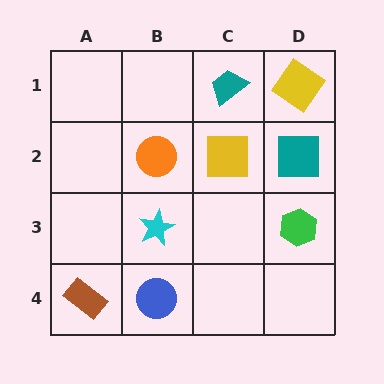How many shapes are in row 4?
2 shapes.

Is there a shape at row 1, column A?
No, that cell is empty.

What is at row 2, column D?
A teal square.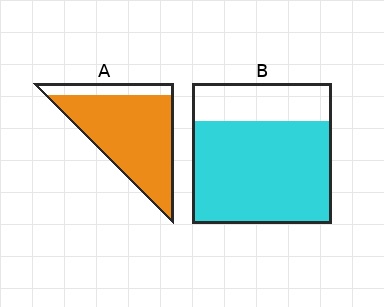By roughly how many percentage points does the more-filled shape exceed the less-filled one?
By roughly 10 percentage points (A over B).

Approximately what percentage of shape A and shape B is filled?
A is approximately 85% and B is approximately 75%.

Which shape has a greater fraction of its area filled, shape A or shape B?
Shape A.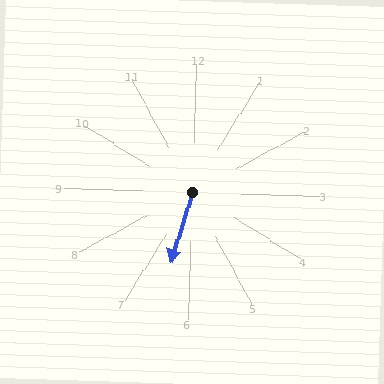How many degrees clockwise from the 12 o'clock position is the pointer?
Approximately 195 degrees.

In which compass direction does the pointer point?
South.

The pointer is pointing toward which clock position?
Roughly 7 o'clock.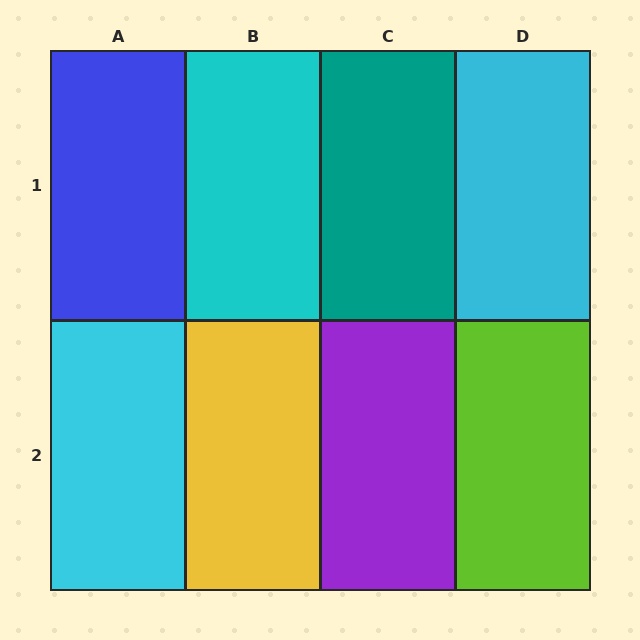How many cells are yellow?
1 cell is yellow.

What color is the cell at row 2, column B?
Yellow.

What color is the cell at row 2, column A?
Cyan.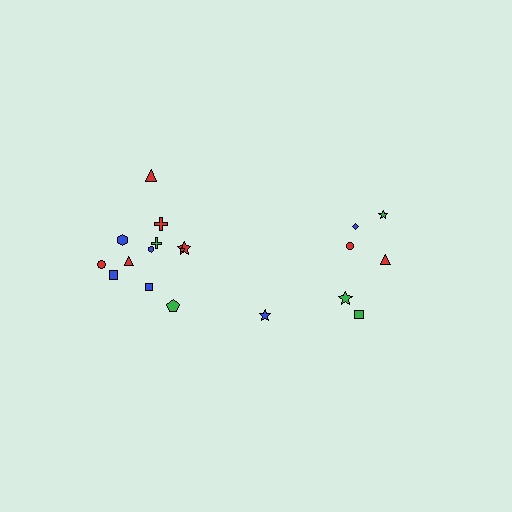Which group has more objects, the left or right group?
The left group.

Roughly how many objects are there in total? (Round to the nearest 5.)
Roughly 20 objects in total.